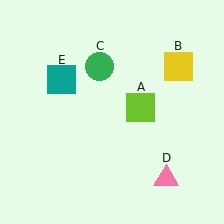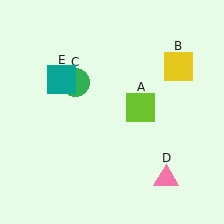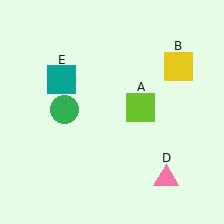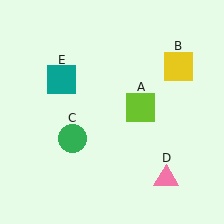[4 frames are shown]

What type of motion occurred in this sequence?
The green circle (object C) rotated counterclockwise around the center of the scene.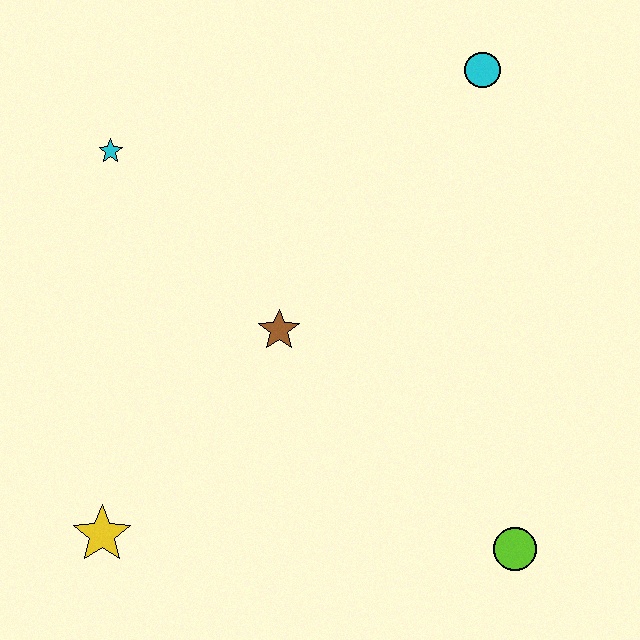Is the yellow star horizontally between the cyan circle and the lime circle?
No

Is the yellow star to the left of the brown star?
Yes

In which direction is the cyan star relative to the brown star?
The cyan star is above the brown star.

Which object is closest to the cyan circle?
The brown star is closest to the cyan circle.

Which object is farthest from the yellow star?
The cyan circle is farthest from the yellow star.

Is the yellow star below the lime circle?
No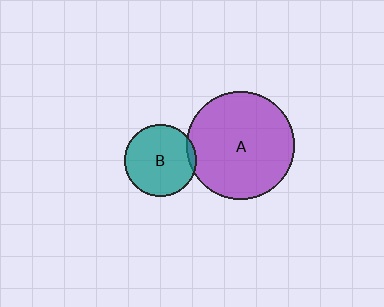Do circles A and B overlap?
Yes.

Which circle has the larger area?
Circle A (purple).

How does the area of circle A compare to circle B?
Approximately 2.2 times.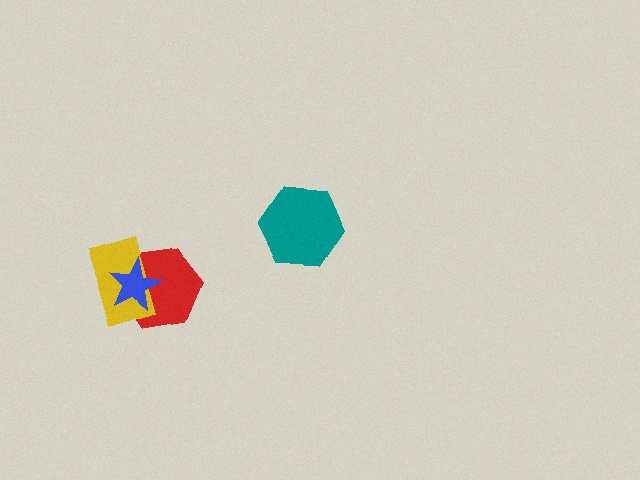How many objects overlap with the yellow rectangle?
2 objects overlap with the yellow rectangle.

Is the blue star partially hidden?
No, no other shape covers it.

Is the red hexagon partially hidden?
Yes, it is partially covered by another shape.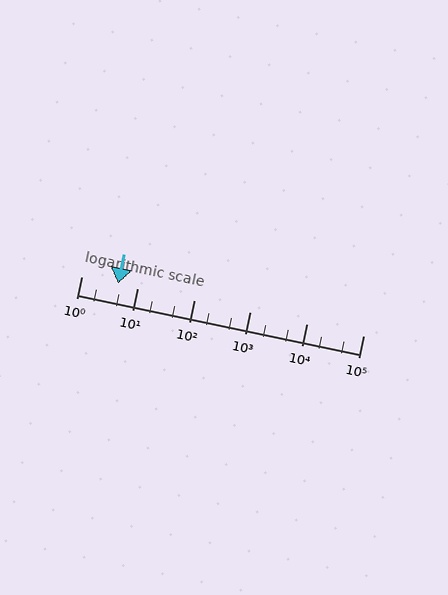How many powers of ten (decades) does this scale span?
The scale spans 5 decades, from 1 to 100000.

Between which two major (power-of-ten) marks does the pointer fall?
The pointer is between 1 and 10.